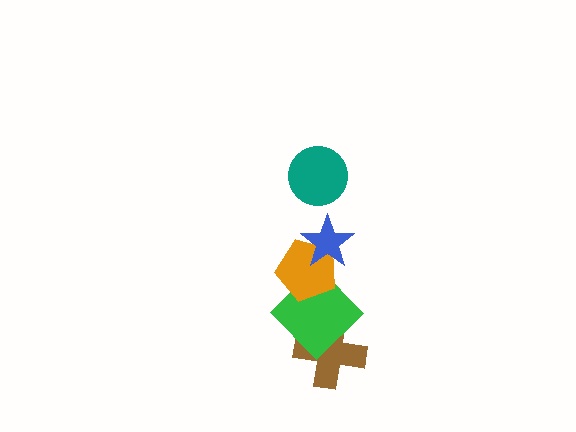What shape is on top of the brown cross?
The green diamond is on top of the brown cross.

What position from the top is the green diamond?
The green diamond is 4th from the top.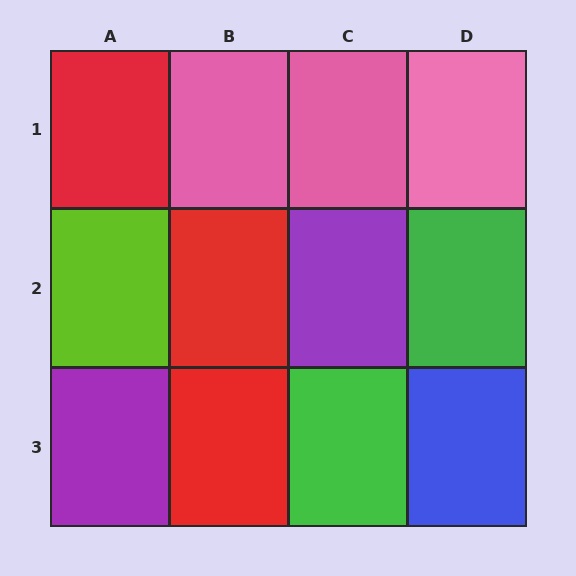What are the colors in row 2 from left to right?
Lime, red, purple, green.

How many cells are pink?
3 cells are pink.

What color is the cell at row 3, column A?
Purple.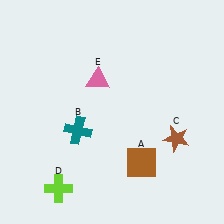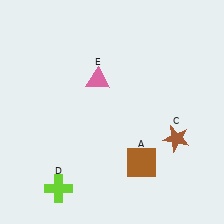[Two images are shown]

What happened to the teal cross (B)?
The teal cross (B) was removed in Image 2. It was in the bottom-left area of Image 1.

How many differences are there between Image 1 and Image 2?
There is 1 difference between the two images.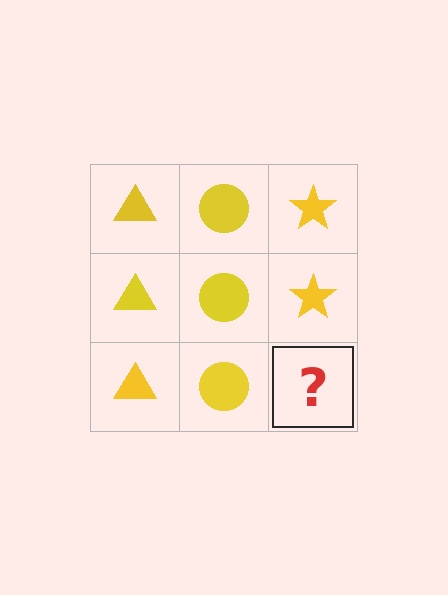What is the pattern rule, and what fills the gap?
The rule is that each column has a consistent shape. The gap should be filled with a yellow star.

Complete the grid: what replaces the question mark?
The question mark should be replaced with a yellow star.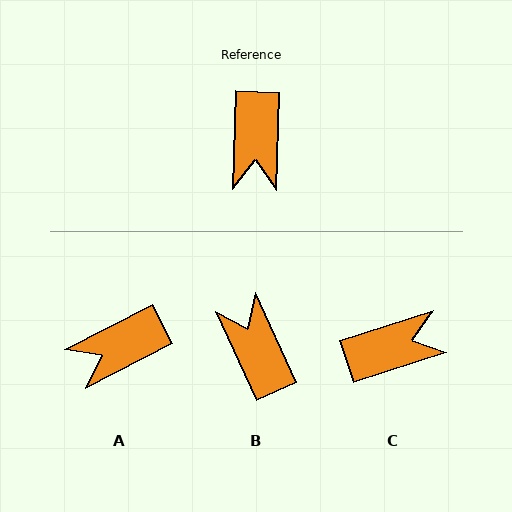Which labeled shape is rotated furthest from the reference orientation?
B, about 154 degrees away.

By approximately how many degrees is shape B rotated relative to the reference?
Approximately 154 degrees clockwise.